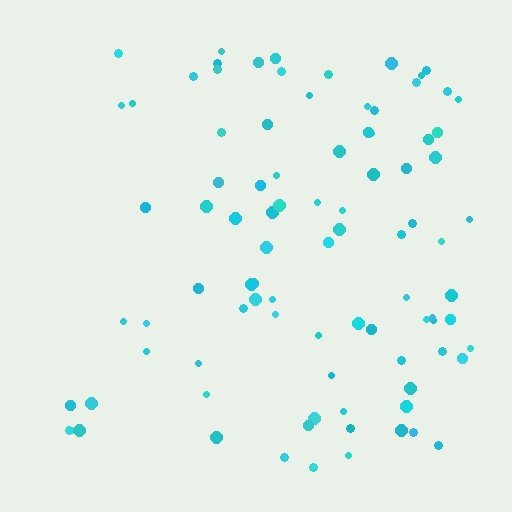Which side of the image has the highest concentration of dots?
The right.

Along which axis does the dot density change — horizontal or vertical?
Horizontal.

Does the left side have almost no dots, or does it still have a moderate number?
Still a moderate number, just noticeably fewer than the right.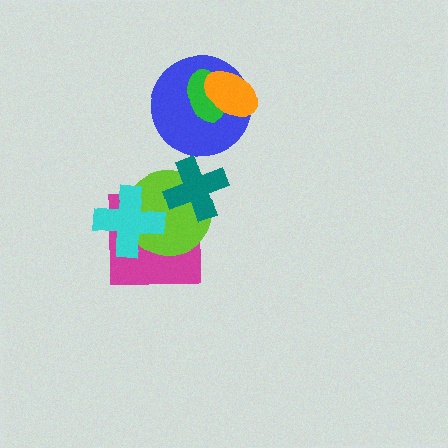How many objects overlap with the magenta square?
3 objects overlap with the magenta square.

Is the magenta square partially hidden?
Yes, it is partially covered by another shape.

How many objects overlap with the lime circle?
3 objects overlap with the lime circle.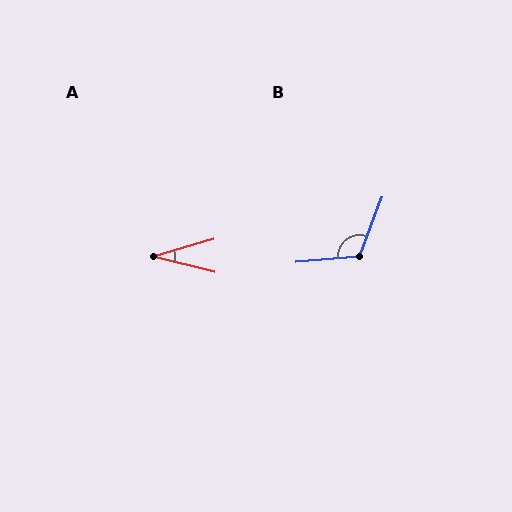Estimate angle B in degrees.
Approximately 115 degrees.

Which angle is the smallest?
A, at approximately 30 degrees.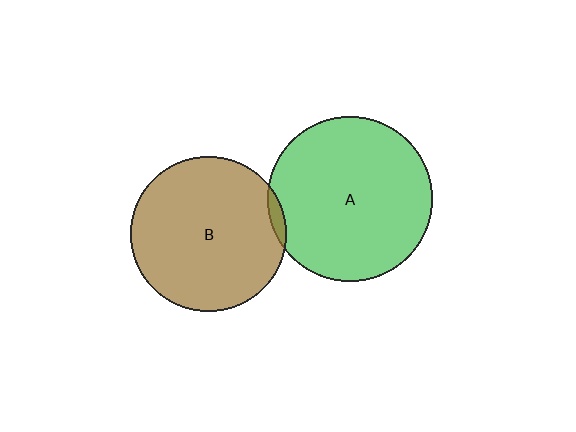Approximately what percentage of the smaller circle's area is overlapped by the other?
Approximately 5%.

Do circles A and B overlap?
Yes.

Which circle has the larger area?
Circle A (green).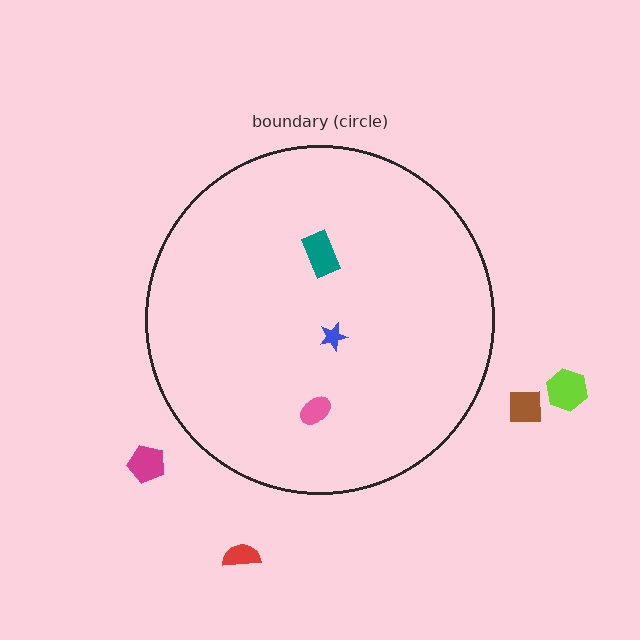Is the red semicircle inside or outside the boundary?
Outside.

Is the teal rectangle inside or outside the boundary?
Inside.